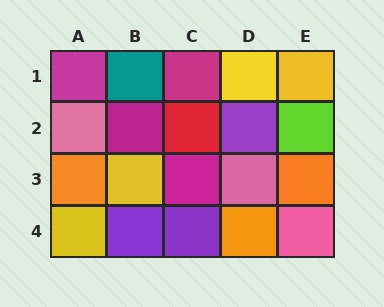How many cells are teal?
1 cell is teal.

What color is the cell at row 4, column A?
Yellow.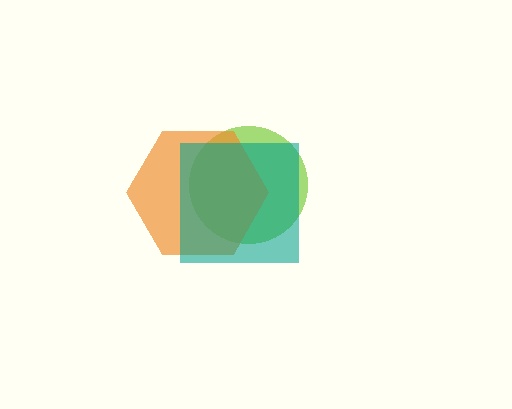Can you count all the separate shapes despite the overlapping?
Yes, there are 3 separate shapes.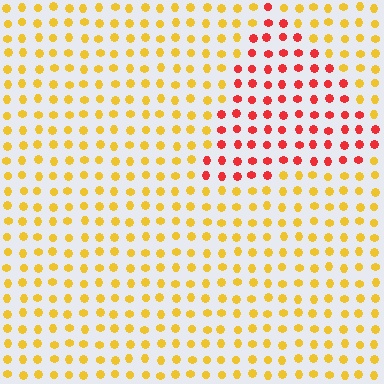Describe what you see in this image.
The image is filled with small yellow elements in a uniform arrangement. A triangle-shaped region is visible where the elements are tinted to a slightly different hue, forming a subtle color boundary.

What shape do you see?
I see a triangle.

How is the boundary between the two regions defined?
The boundary is defined purely by a slight shift in hue (about 49 degrees). Spacing, size, and orientation are identical on both sides.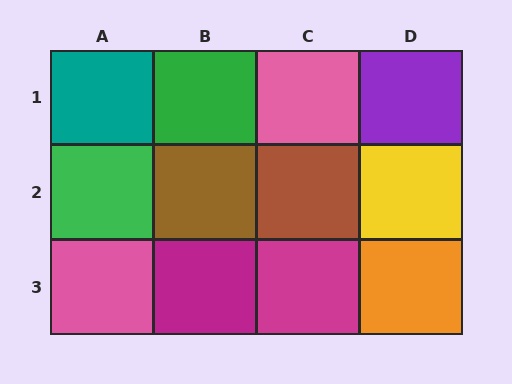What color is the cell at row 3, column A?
Pink.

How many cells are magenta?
2 cells are magenta.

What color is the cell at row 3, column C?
Magenta.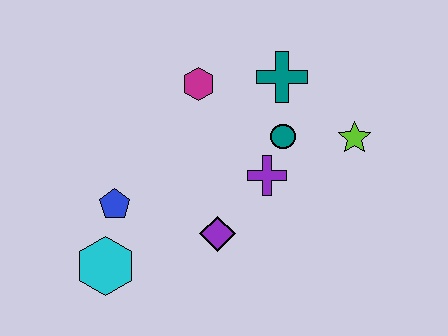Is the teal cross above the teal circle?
Yes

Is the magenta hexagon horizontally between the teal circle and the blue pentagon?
Yes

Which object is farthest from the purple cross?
The cyan hexagon is farthest from the purple cross.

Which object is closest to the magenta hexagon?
The teal cross is closest to the magenta hexagon.